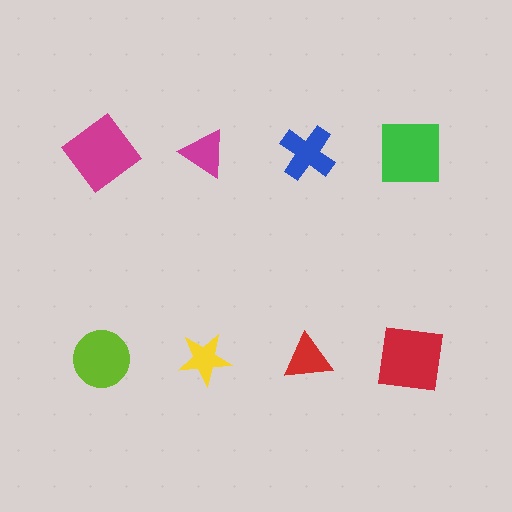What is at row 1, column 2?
A magenta triangle.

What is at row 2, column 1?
A lime circle.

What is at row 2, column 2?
A yellow star.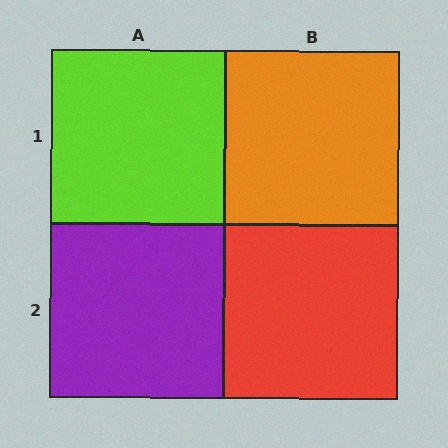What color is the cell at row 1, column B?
Orange.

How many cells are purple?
1 cell is purple.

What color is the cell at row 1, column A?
Lime.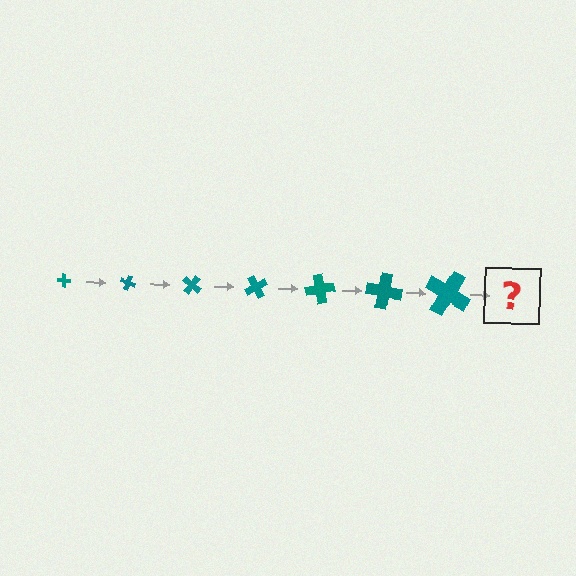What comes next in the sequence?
The next element should be a cross, larger than the previous one and rotated 140 degrees from the start.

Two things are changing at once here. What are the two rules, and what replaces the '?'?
The two rules are that the cross grows larger each step and it rotates 20 degrees each step. The '?' should be a cross, larger than the previous one and rotated 140 degrees from the start.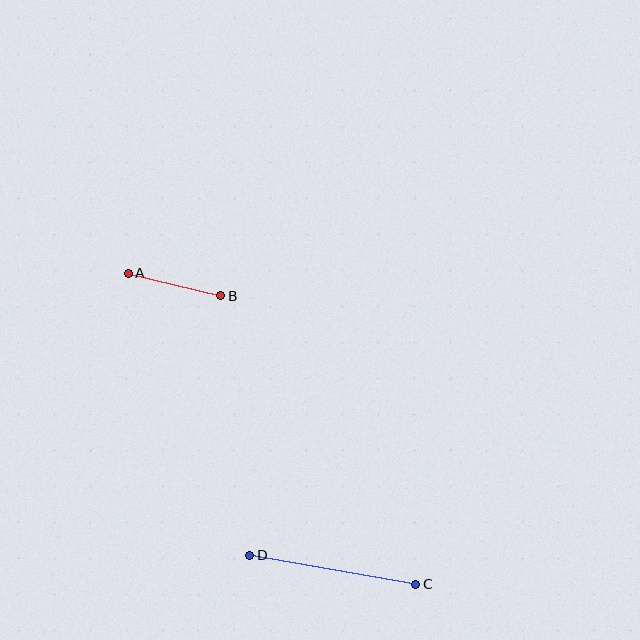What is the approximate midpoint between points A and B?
The midpoint is at approximately (174, 284) pixels.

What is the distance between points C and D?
The distance is approximately 169 pixels.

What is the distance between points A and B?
The distance is approximately 95 pixels.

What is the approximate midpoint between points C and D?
The midpoint is at approximately (333, 570) pixels.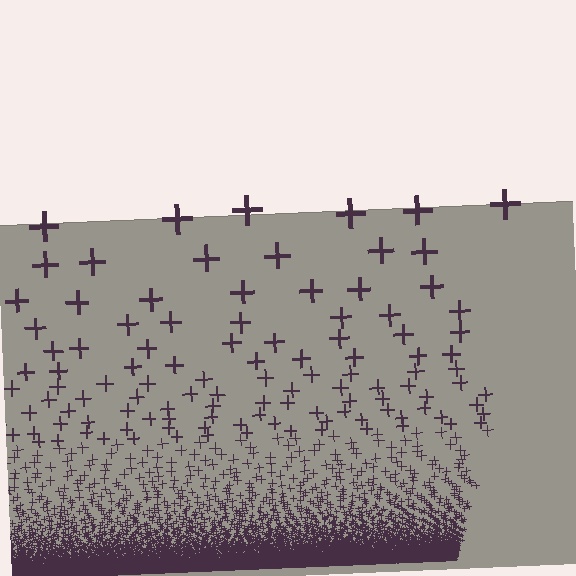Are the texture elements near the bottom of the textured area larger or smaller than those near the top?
Smaller. The gradient is inverted — elements near the bottom are smaller and denser.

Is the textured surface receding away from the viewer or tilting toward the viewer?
The surface appears to tilt toward the viewer. Texture elements get larger and sparser toward the top.